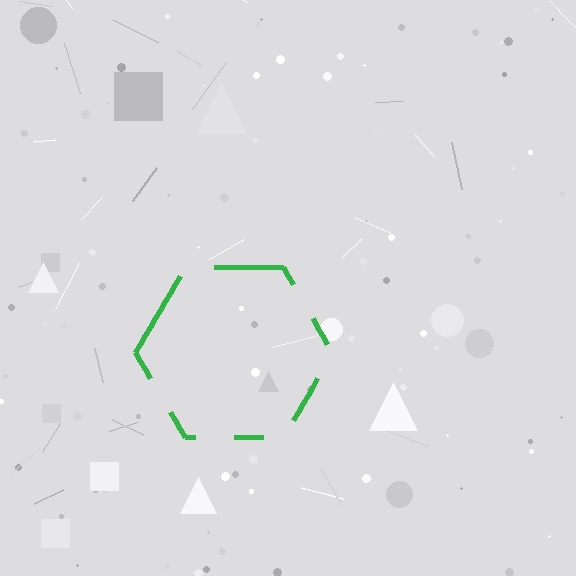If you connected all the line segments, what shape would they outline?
They would outline a hexagon.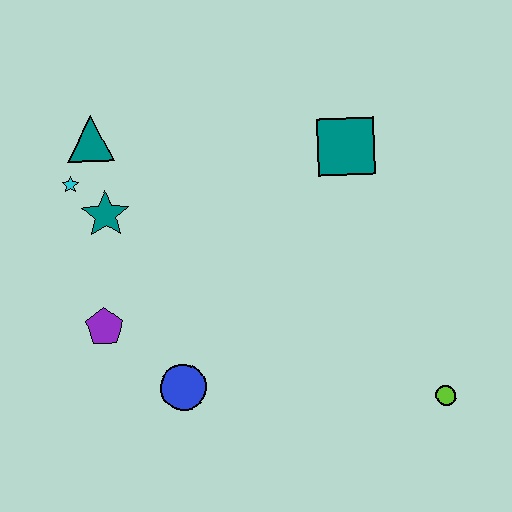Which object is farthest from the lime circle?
The teal triangle is farthest from the lime circle.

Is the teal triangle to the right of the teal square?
No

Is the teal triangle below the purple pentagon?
No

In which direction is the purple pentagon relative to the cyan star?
The purple pentagon is below the cyan star.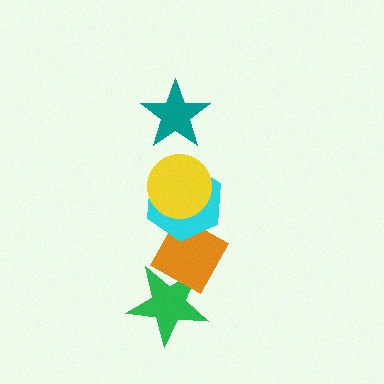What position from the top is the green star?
The green star is 5th from the top.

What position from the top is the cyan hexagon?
The cyan hexagon is 3rd from the top.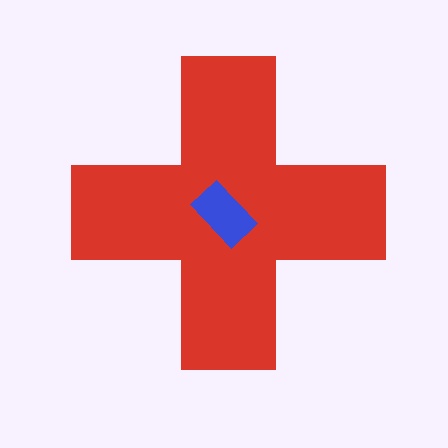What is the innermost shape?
The blue rectangle.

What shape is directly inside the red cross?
The blue rectangle.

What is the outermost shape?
The red cross.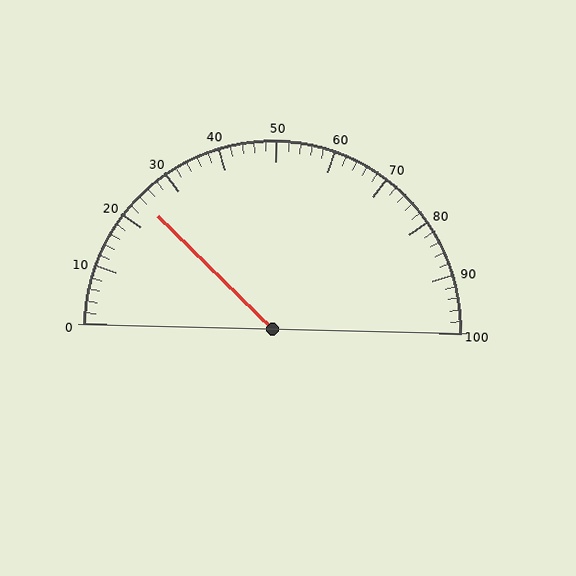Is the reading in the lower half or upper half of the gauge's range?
The reading is in the lower half of the range (0 to 100).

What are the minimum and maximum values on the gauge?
The gauge ranges from 0 to 100.